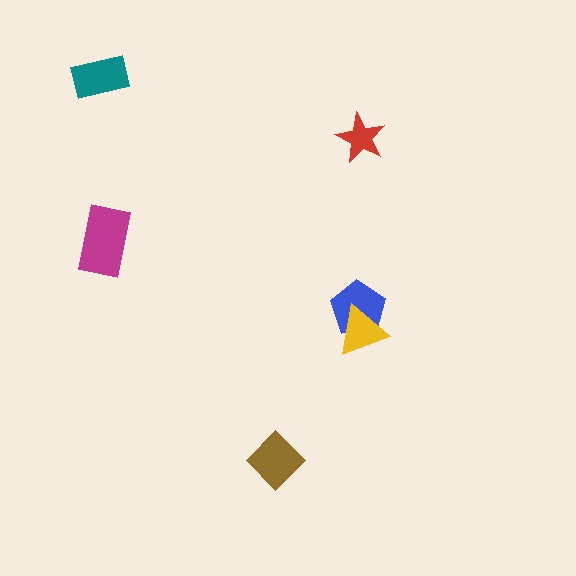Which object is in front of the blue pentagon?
The yellow triangle is in front of the blue pentagon.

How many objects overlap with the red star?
0 objects overlap with the red star.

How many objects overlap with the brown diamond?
0 objects overlap with the brown diamond.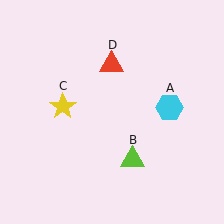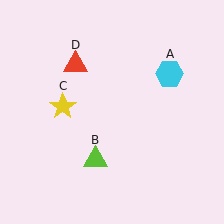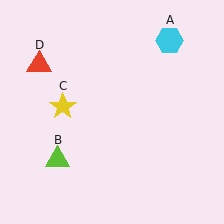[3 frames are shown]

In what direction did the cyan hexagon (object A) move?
The cyan hexagon (object A) moved up.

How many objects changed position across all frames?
3 objects changed position: cyan hexagon (object A), lime triangle (object B), red triangle (object D).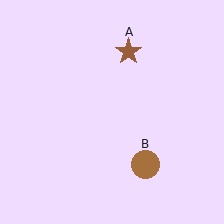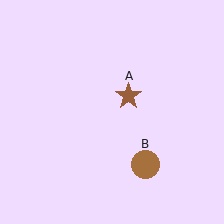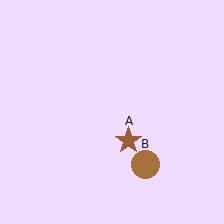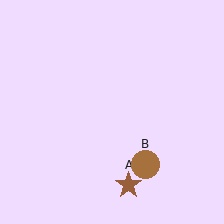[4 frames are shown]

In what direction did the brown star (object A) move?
The brown star (object A) moved down.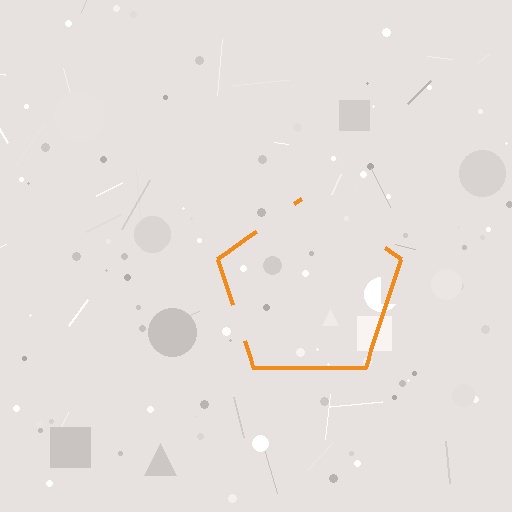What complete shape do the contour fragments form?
The contour fragments form a pentagon.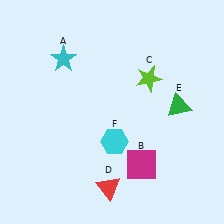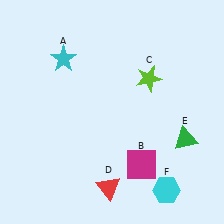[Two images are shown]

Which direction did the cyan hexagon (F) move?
The cyan hexagon (F) moved right.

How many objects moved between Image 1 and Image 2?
2 objects moved between the two images.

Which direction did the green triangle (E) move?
The green triangle (E) moved down.